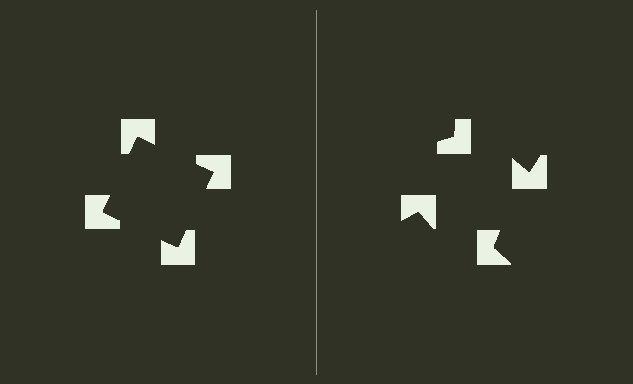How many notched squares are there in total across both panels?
8 — 4 on each side.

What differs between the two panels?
The notched squares are positioned identically on both sides; only the wedge orientations differ. On the left they align to a square; on the right they are misaligned.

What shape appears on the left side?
An illusory square.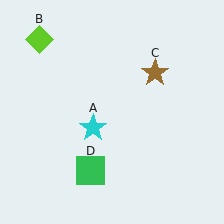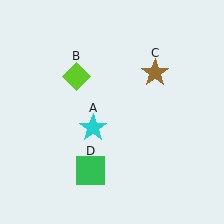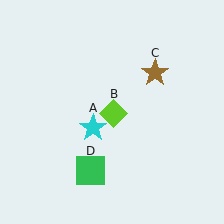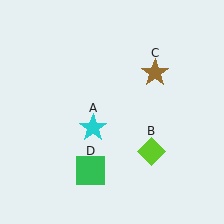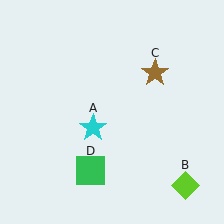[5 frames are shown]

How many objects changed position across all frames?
1 object changed position: lime diamond (object B).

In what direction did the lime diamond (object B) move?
The lime diamond (object B) moved down and to the right.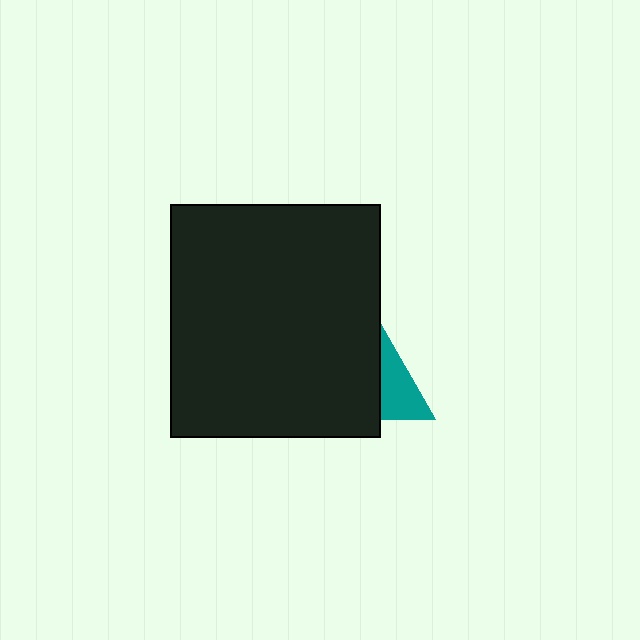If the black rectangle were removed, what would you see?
You would see the complete teal triangle.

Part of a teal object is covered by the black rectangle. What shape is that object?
It is a triangle.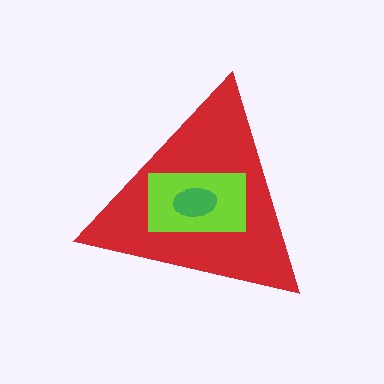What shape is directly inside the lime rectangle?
The green ellipse.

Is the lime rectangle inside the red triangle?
Yes.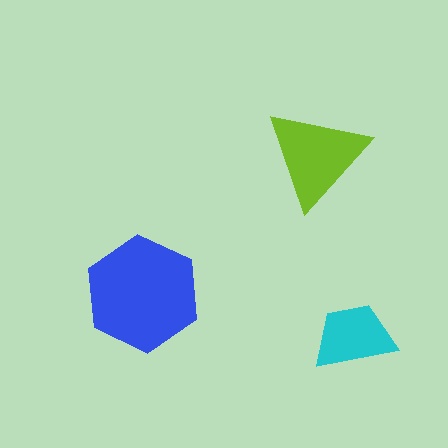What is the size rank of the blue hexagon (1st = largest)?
1st.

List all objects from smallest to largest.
The cyan trapezoid, the lime triangle, the blue hexagon.